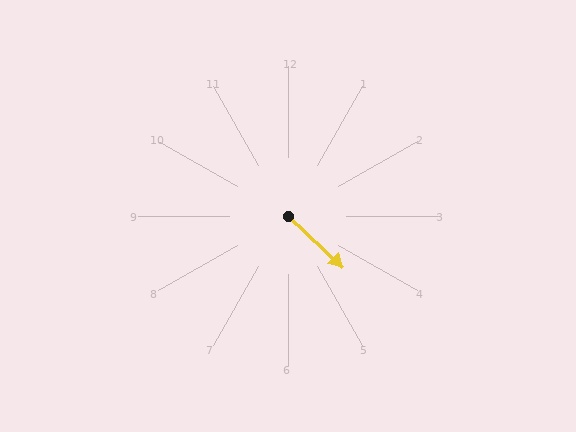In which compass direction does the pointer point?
Southeast.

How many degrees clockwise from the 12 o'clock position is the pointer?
Approximately 133 degrees.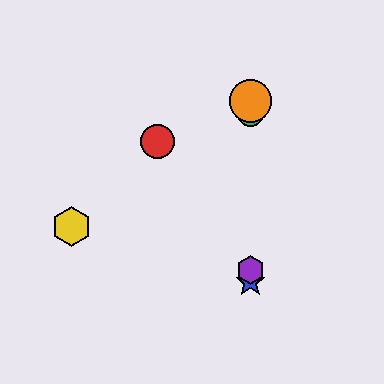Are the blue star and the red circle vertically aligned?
No, the blue star is at x≈250 and the red circle is at x≈158.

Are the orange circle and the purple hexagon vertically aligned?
Yes, both are at x≈250.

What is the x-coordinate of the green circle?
The green circle is at x≈250.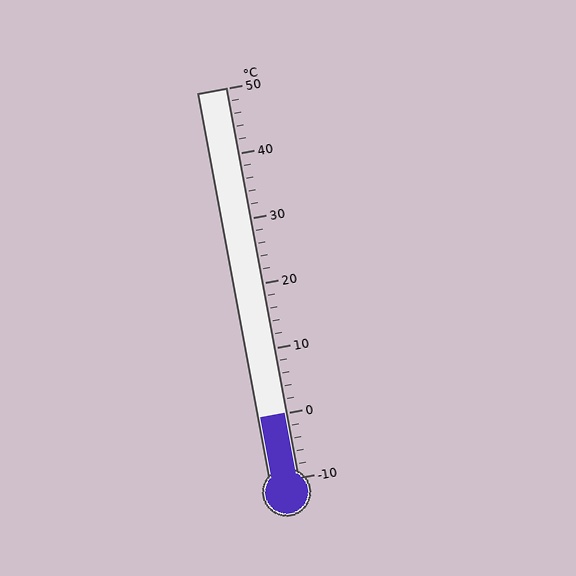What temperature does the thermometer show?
The thermometer shows approximately 0°C.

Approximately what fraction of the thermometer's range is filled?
The thermometer is filled to approximately 15% of its range.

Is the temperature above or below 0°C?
The temperature is at 0°C.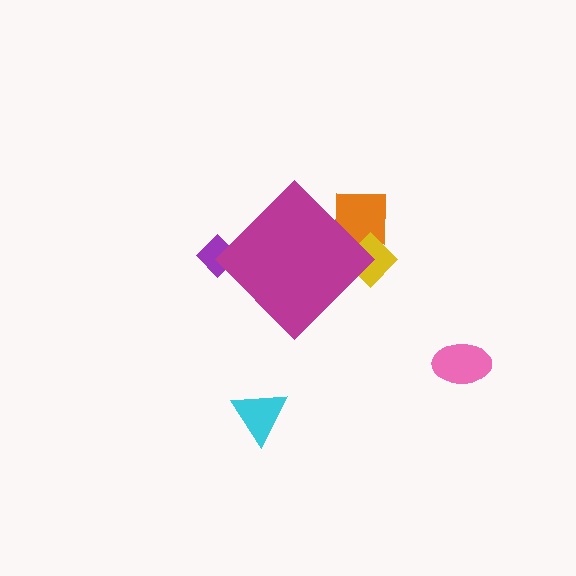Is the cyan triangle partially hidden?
No, the cyan triangle is fully visible.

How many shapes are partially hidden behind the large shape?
3 shapes are partially hidden.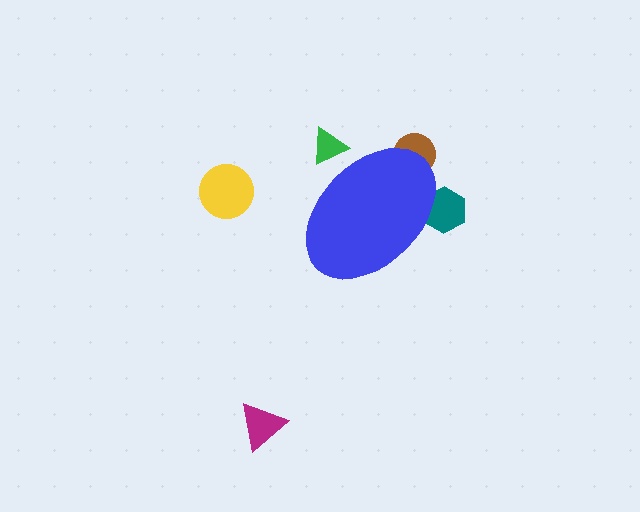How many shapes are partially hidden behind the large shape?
3 shapes are partially hidden.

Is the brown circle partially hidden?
Yes, the brown circle is partially hidden behind the blue ellipse.